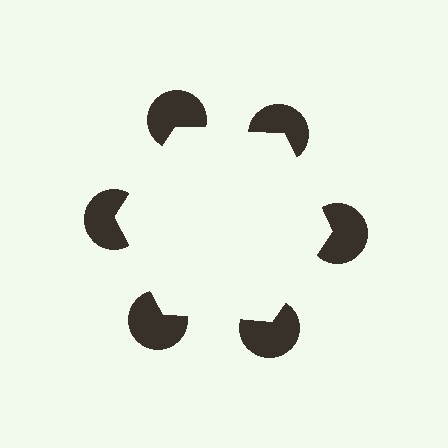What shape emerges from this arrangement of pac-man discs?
An illusory hexagon — its edges are inferred from the aligned wedge cuts in the pac-man discs, not physically drawn.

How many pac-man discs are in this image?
There are 6 — one at each vertex of the illusory hexagon.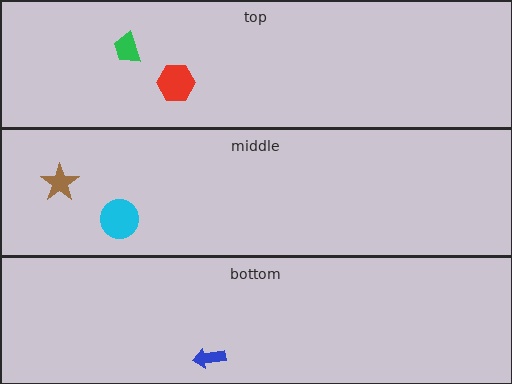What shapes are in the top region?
The red hexagon, the green trapezoid.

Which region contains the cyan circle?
The middle region.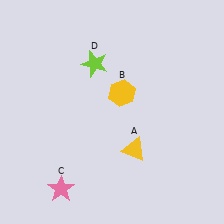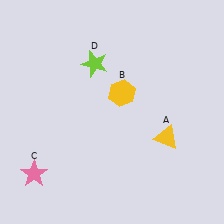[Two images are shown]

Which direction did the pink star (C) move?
The pink star (C) moved left.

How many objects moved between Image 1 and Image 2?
2 objects moved between the two images.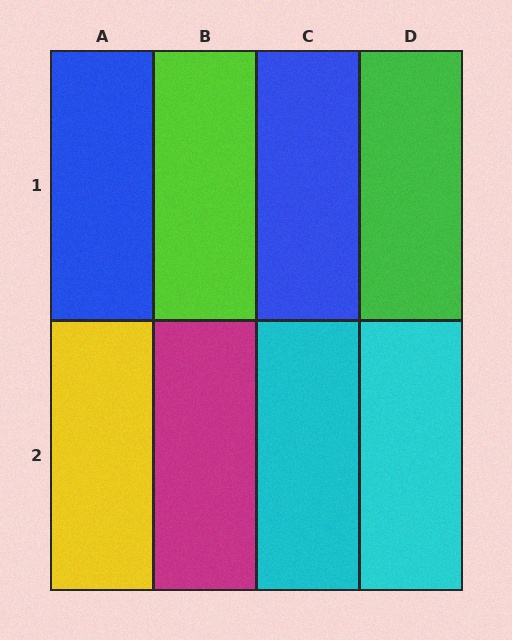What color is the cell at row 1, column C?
Blue.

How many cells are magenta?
1 cell is magenta.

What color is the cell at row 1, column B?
Lime.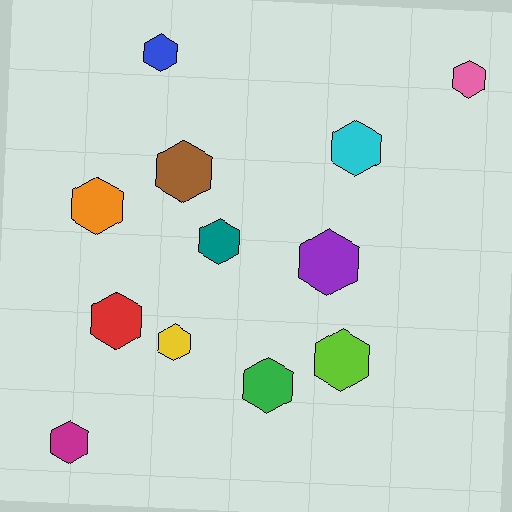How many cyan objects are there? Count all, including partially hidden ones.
There is 1 cyan object.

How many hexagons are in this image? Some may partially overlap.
There are 12 hexagons.